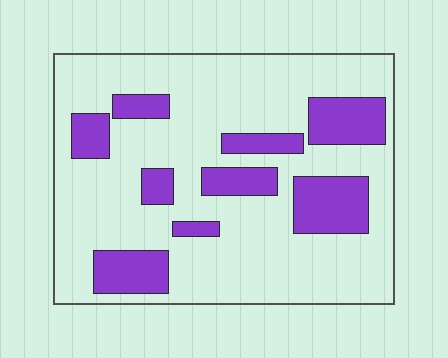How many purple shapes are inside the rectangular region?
9.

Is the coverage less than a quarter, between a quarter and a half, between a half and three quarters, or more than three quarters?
Less than a quarter.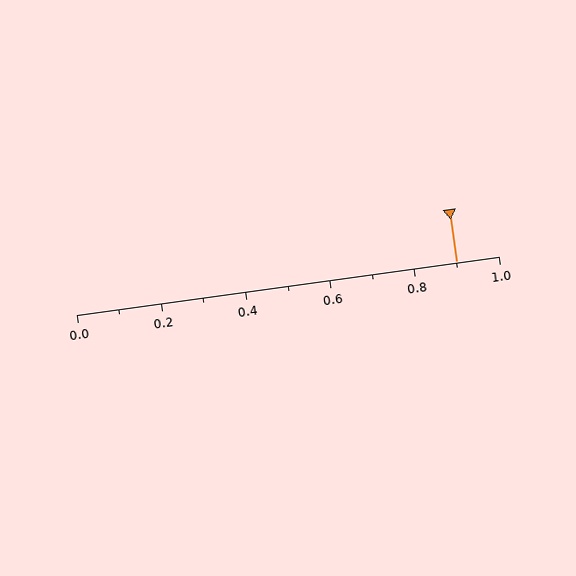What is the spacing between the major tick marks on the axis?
The major ticks are spaced 0.2 apart.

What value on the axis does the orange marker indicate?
The marker indicates approximately 0.9.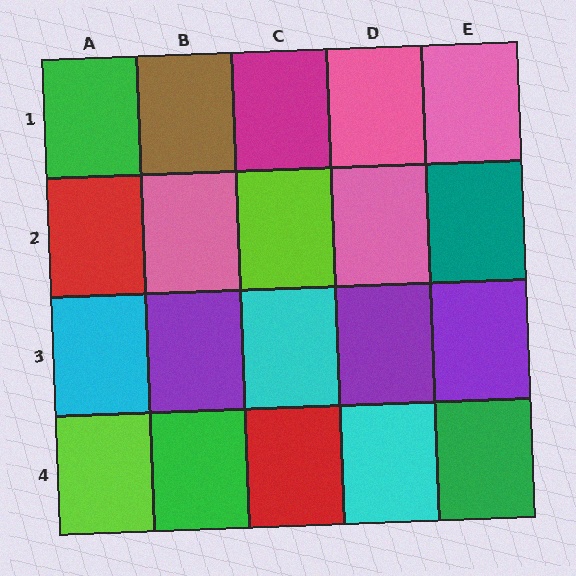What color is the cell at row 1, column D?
Pink.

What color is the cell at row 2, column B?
Pink.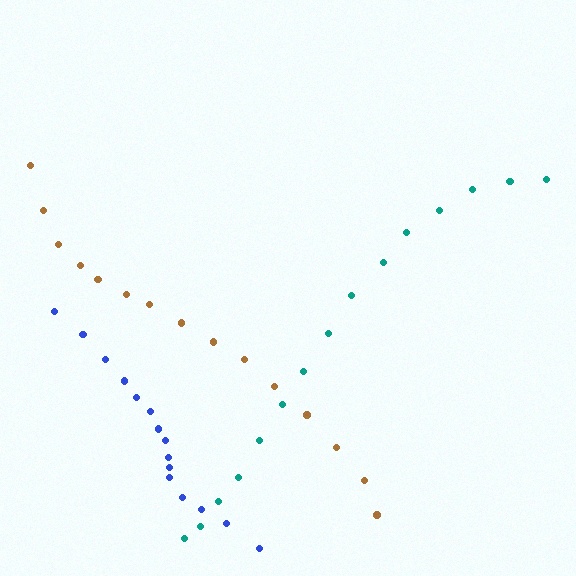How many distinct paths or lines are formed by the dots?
There are 3 distinct paths.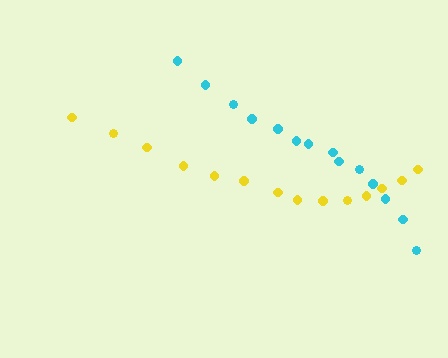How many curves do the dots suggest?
There are 2 distinct paths.